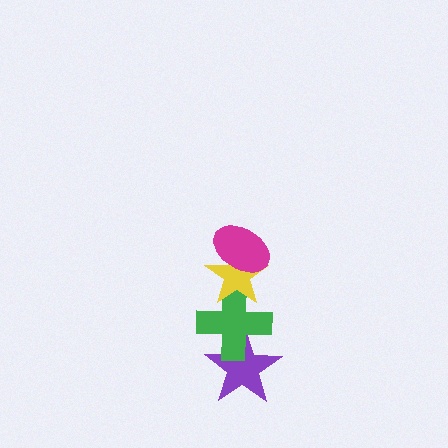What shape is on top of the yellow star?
The magenta ellipse is on top of the yellow star.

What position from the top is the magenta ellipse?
The magenta ellipse is 1st from the top.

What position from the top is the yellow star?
The yellow star is 2nd from the top.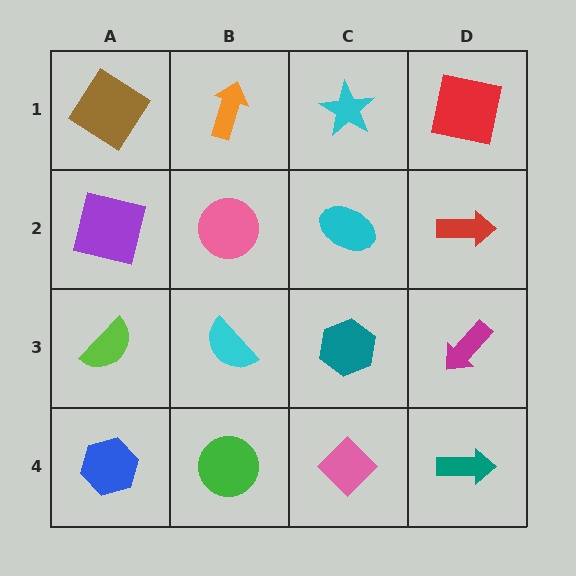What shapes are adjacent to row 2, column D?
A red square (row 1, column D), a magenta arrow (row 3, column D), a cyan ellipse (row 2, column C).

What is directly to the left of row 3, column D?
A teal hexagon.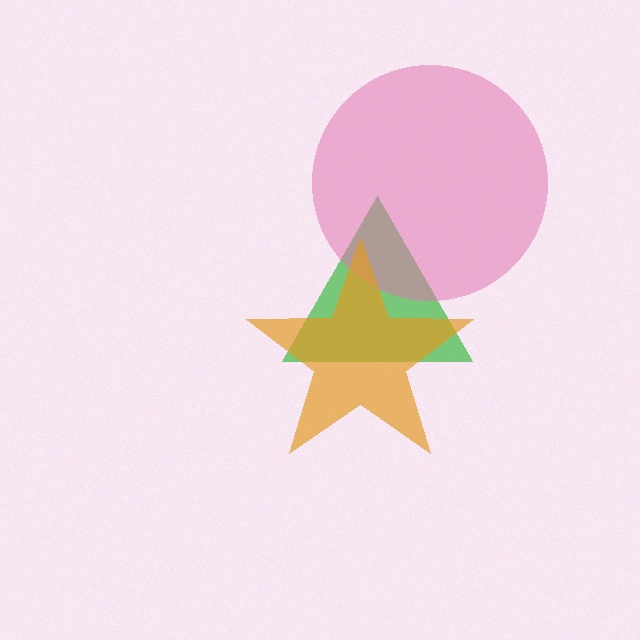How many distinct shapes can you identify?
There are 3 distinct shapes: a green triangle, a pink circle, an orange star.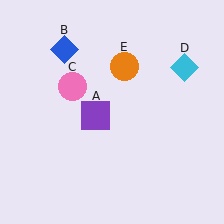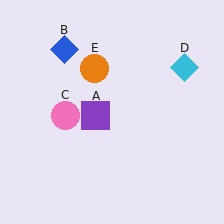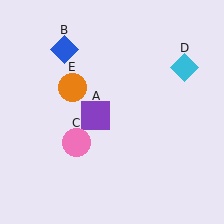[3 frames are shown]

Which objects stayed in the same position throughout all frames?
Purple square (object A) and blue diamond (object B) and cyan diamond (object D) remained stationary.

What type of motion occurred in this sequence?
The pink circle (object C), orange circle (object E) rotated counterclockwise around the center of the scene.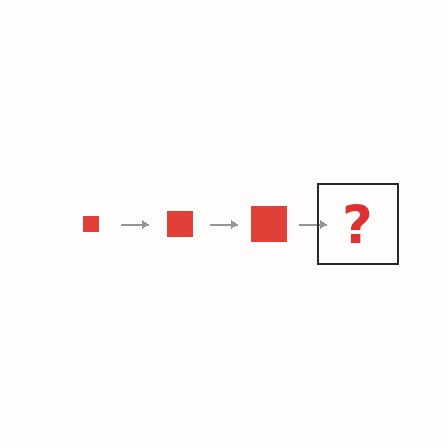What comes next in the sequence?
The next element should be a red square, larger than the previous one.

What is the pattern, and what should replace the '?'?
The pattern is that the square gets progressively larger each step. The '?' should be a red square, larger than the previous one.